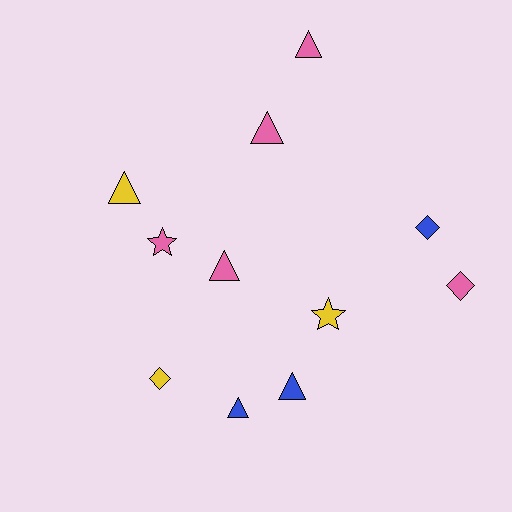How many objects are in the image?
There are 11 objects.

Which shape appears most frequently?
Triangle, with 6 objects.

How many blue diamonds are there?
There is 1 blue diamond.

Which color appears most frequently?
Pink, with 5 objects.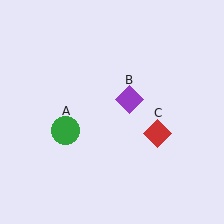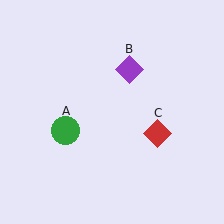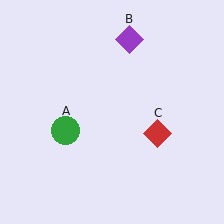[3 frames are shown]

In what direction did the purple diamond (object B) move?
The purple diamond (object B) moved up.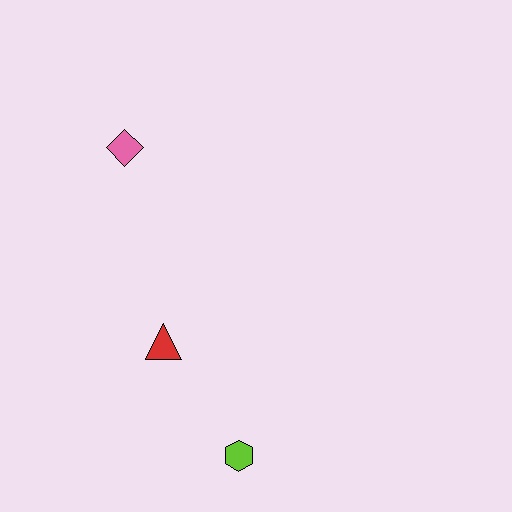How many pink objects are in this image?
There is 1 pink object.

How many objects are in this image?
There are 3 objects.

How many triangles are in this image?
There is 1 triangle.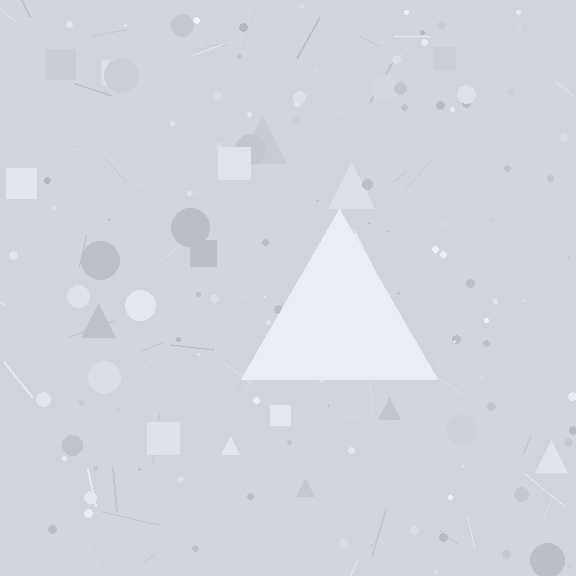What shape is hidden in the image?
A triangle is hidden in the image.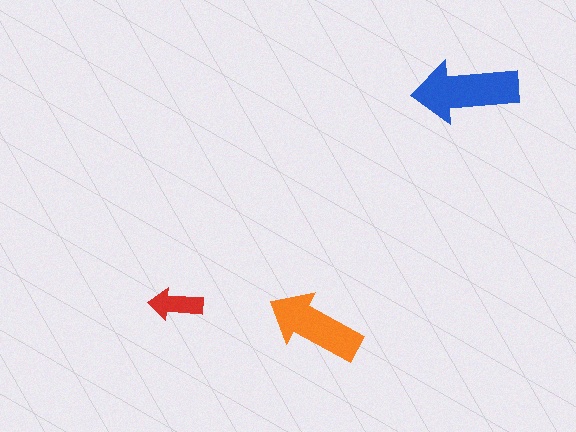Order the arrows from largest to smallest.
the blue one, the orange one, the red one.